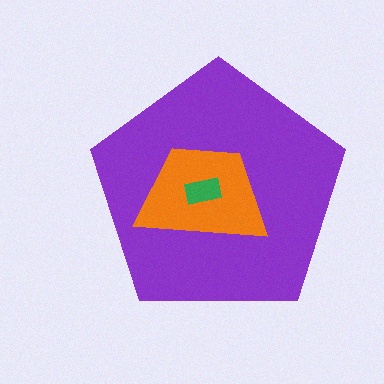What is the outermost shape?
The purple pentagon.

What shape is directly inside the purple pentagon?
The orange trapezoid.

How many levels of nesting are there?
3.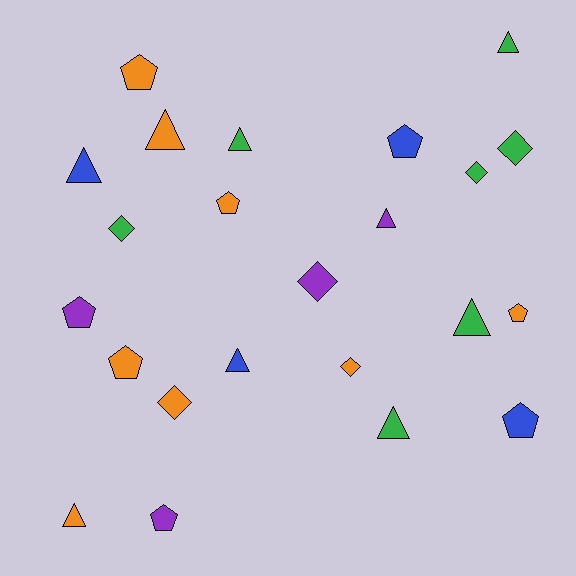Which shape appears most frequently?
Triangle, with 9 objects.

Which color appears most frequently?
Orange, with 8 objects.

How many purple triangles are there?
There is 1 purple triangle.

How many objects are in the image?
There are 23 objects.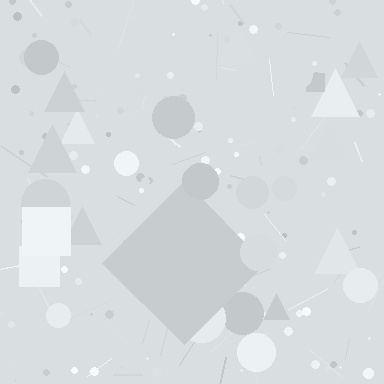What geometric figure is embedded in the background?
A diamond is embedded in the background.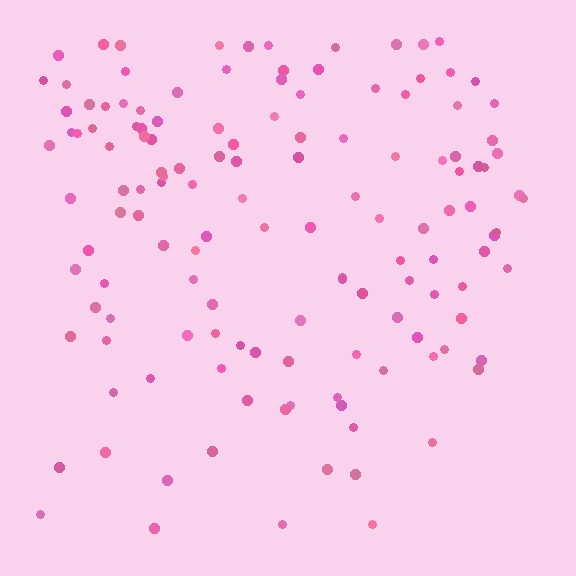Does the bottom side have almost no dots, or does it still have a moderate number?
Still a moderate number, just noticeably fewer than the top.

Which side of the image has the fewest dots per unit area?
The bottom.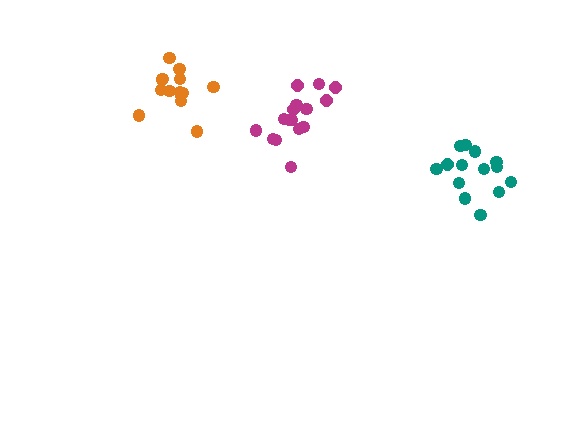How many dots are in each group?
Group 1: 16 dots, Group 2: 14 dots, Group 3: 14 dots (44 total).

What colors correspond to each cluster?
The clusters are colored: magenta, orange, teal.